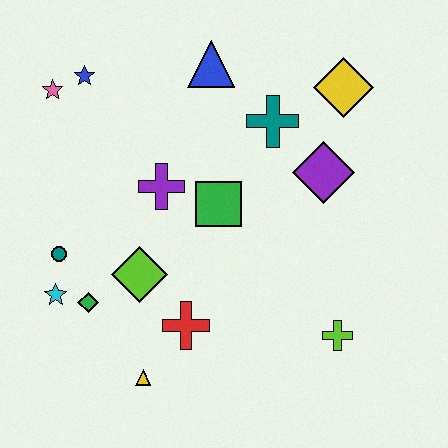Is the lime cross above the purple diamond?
No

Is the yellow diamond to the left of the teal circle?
No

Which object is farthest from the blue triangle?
The yellow triangle is farthest from the blue triangle.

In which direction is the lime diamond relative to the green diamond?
The lime diamond is to the right of the green diamond.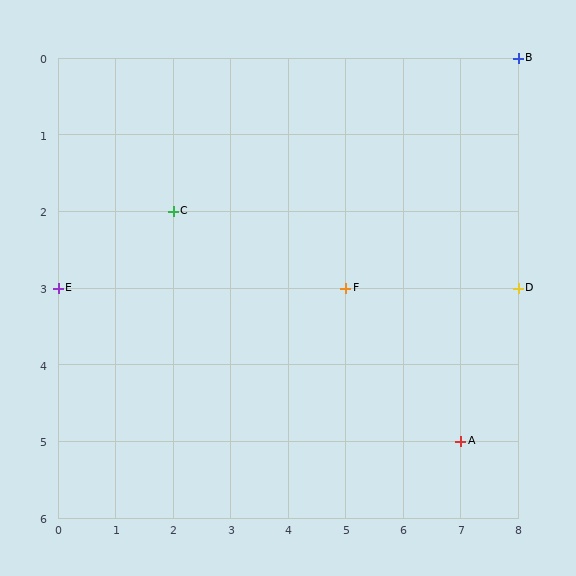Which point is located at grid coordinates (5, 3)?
Point F is at (5, 3).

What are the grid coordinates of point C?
Point C is at grid coordinates (2, 2).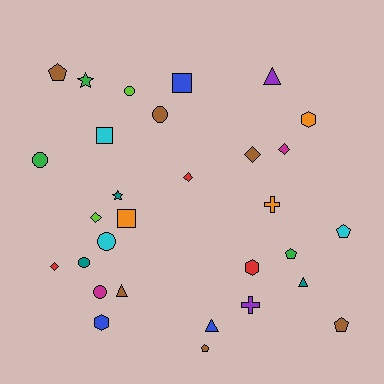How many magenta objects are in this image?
There are 2 magenta objects.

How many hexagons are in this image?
There are 3 hexagons.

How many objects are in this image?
There are 30 objects.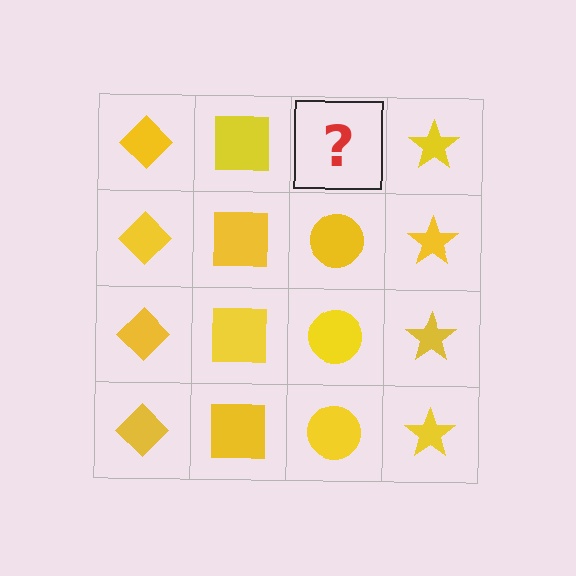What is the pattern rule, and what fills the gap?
The rule is that each column has a consistent shape. The gap should be filled with a yellow circle.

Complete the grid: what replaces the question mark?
The question mark should be replaced with a yellow circle.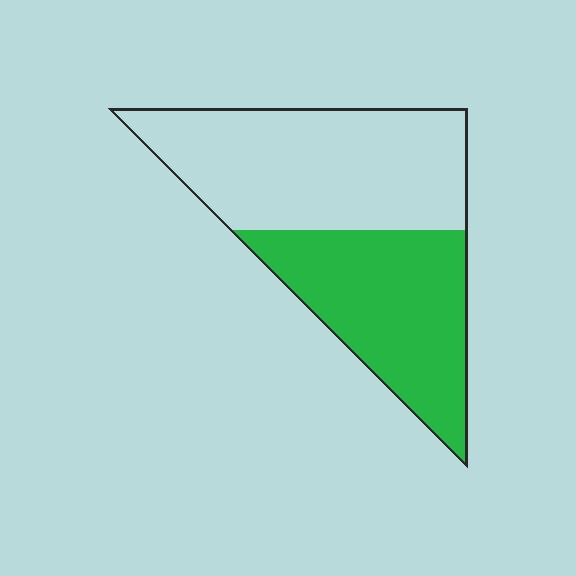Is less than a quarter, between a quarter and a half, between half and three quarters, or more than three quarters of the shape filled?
Between a quarter and a half.